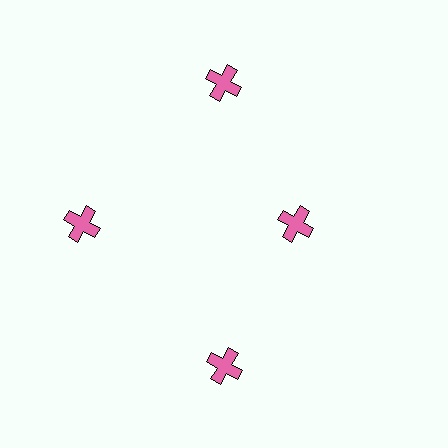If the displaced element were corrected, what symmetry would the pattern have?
It would have 4-fold rotational symmetry — the pattern would map onto itself every 90 degrees.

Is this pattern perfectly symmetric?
No. The 4 pink crosses are arranged in a ring, but one element near the 3 o'clock position is pulled inward toward the center, breaking the 4-fold rotational symmetry.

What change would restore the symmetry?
The symmetry would be restored by moving it outward, back onto the ring so that all 4 crosses sit at equal angles and equal distance from the center.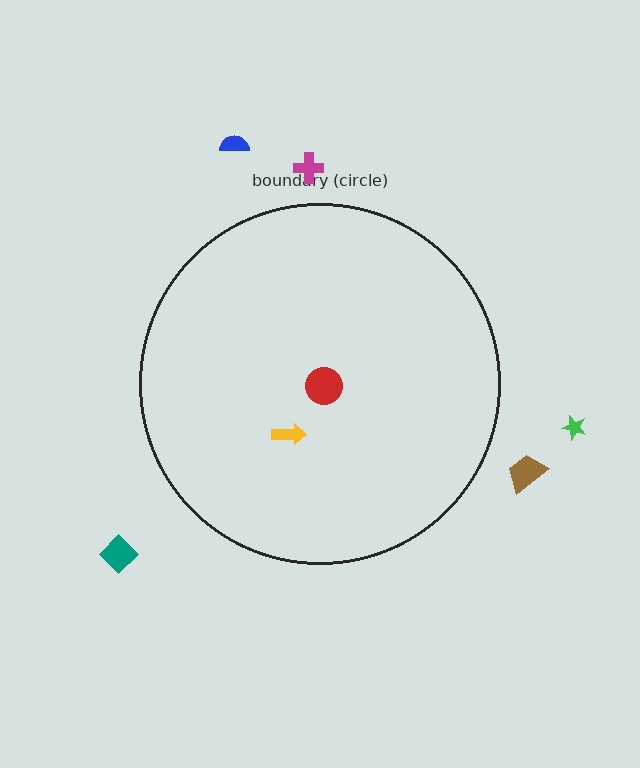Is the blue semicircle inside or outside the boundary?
Outside.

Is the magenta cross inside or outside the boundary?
Outside.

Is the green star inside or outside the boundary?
Outside.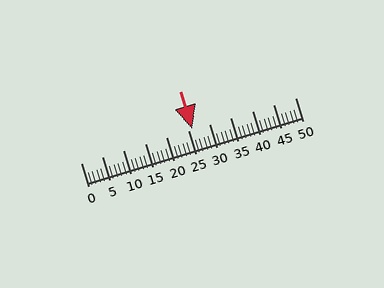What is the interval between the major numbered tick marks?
The major tick marks are spaced 5 units apart.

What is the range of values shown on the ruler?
The ruler shows values from 0 to 50.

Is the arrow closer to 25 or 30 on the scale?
The arrow is closer to 25.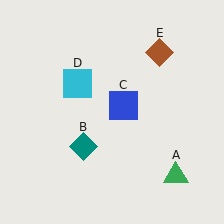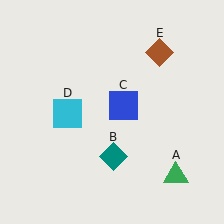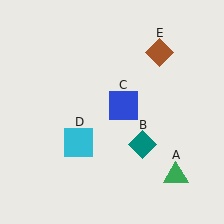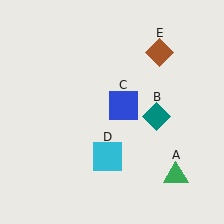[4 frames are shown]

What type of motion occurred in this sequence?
The teal diamond (object B), cyan square (object D) rotated counterclockwise around the center of the scene.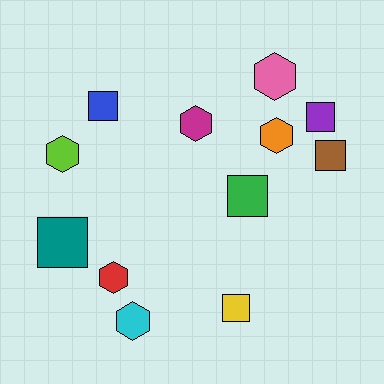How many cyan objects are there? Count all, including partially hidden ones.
There is 1 cyan object.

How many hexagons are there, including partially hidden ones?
There are 6 hexagons.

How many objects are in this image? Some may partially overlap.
There are 12 objects.